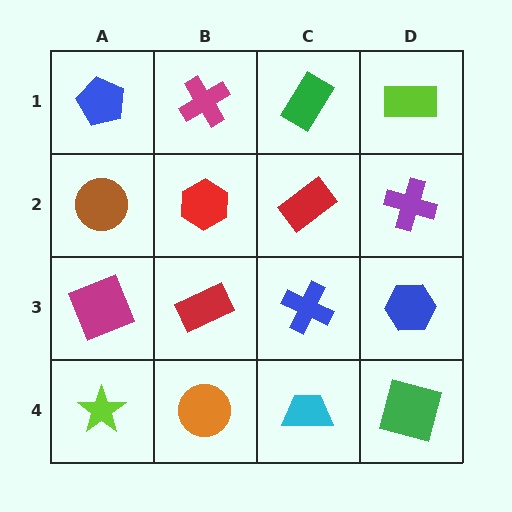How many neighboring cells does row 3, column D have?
3.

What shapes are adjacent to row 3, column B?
A red hexagon (row 2, column B), an orange circle (row 4, column B), a magenta square (row 3, column A), a blue cross (row 3, column C).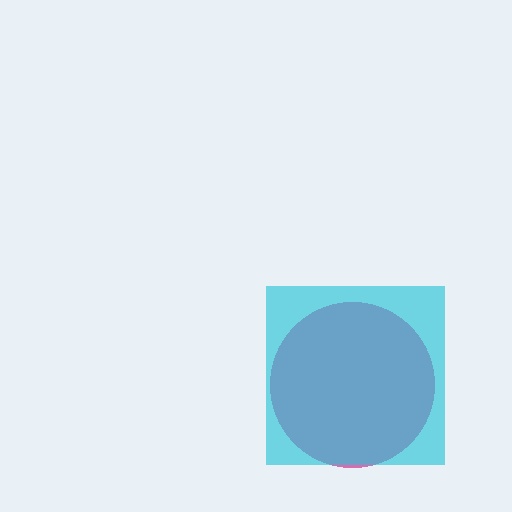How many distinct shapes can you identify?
There are 2 distinct shapes: a magenta circle, a cyan square.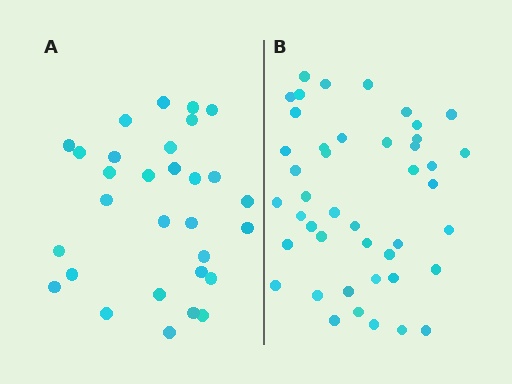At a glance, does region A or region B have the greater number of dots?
Region B (the right region) has more dots.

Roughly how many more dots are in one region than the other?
Region B has approximately 15 more dots than region A.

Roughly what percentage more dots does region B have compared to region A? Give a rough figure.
About 45% more.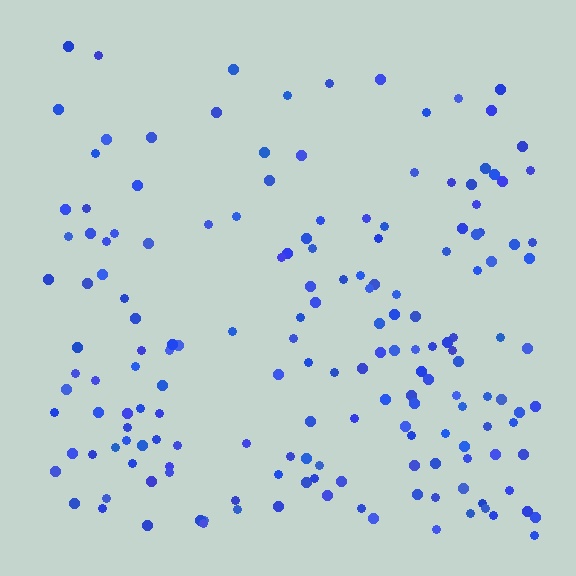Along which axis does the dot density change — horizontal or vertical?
Vertical.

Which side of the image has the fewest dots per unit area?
The top.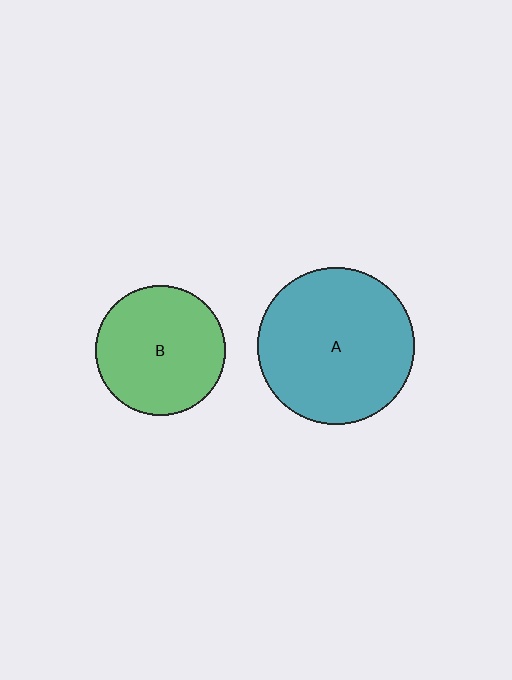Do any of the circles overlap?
No, none of the circles overlap.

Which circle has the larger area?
Circle A (teal).